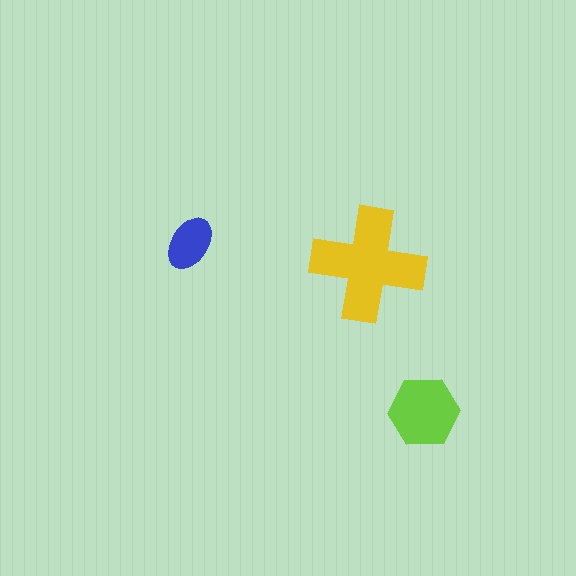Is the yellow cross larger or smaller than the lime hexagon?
Larger.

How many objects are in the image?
There are 3 objects in the image.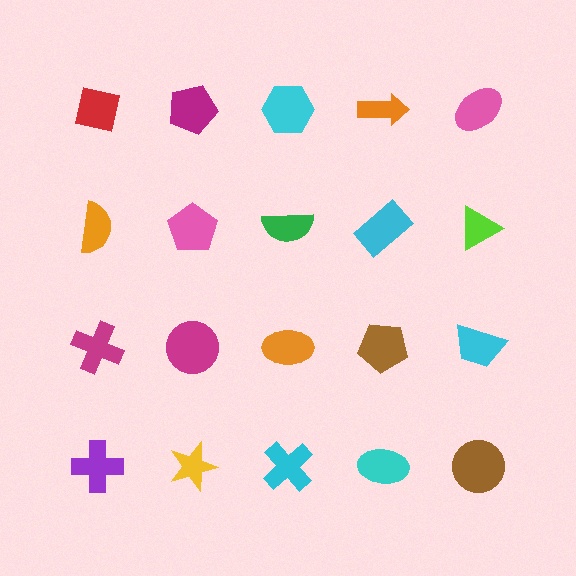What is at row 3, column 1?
A magenta cross.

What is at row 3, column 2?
A magenta circle.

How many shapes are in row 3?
5 shapes.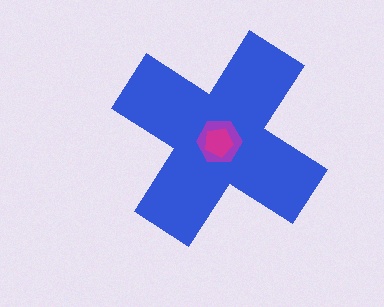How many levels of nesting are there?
3.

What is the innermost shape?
The magenta pentagon.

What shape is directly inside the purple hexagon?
The magenta pentagon.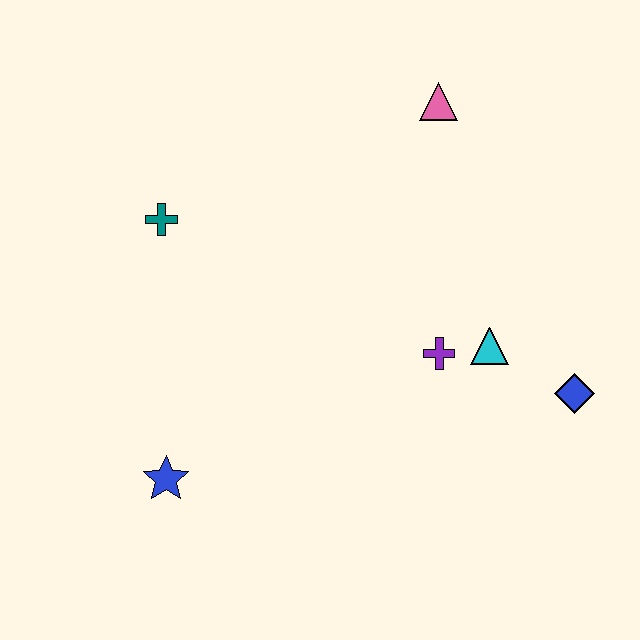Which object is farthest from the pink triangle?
The blue star is farthest from the pink triangle.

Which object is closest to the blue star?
The teal cross is closest to the blue star.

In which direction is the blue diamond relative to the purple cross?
The blue diamond is to the right of the purple cross.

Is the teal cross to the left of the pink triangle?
Yes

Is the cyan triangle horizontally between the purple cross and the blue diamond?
Yes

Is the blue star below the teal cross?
Yes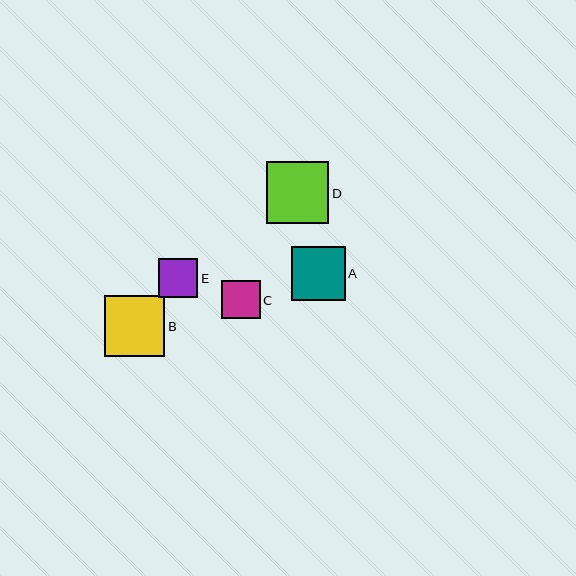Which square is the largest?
Square D is the largest with a size of approximately 62 pixels.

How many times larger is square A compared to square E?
Square A is approximately 1.4 times the size of square E.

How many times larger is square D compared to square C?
Square D is approximately 1.6 times the size of square C.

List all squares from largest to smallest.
From largest to smallest: D, B, A, E, C.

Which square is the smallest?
Square C is the smallest with a size of approximately 38 pixels.